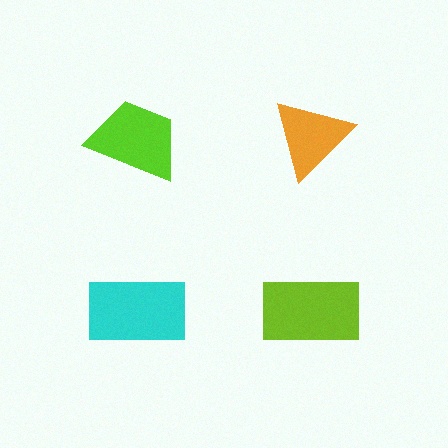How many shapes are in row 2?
2 shapes.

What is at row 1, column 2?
An orange triangle.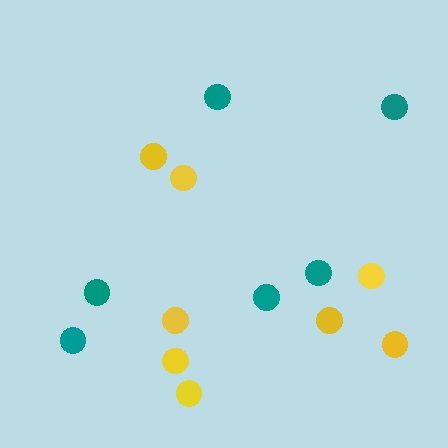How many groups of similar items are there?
There are 2 groups: one group of teal circles (6) and one group of yellow circles (8).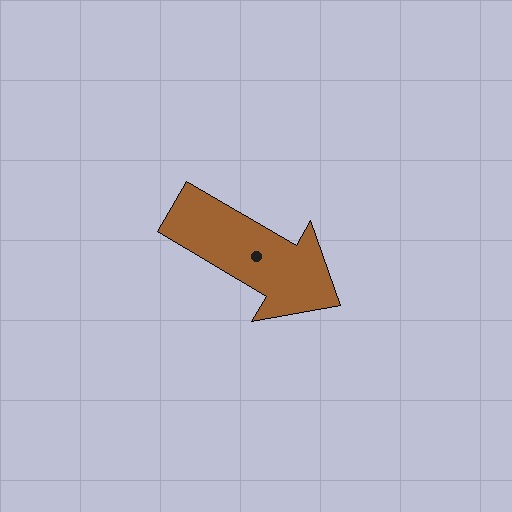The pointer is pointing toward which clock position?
Roughly 4 o'clock.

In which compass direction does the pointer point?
Southeast.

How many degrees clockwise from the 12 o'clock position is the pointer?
Approximately 120 degrees.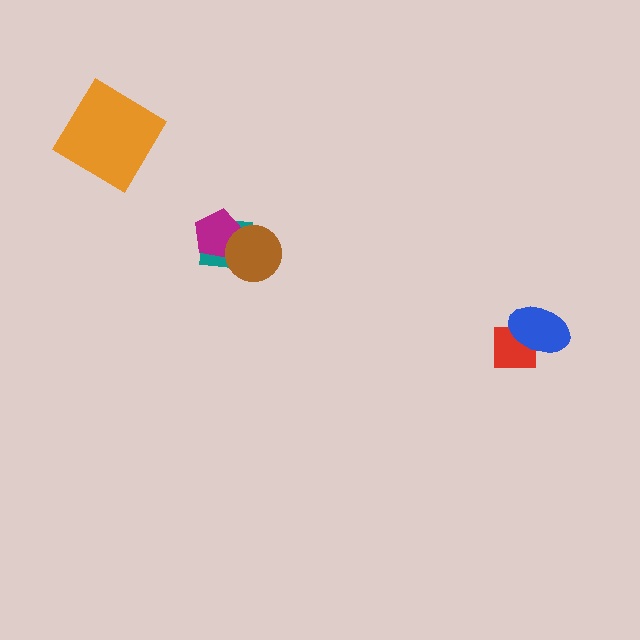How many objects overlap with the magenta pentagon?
2 objects overlap with the magenta pentagon.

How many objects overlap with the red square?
1 object overlaps with the red square.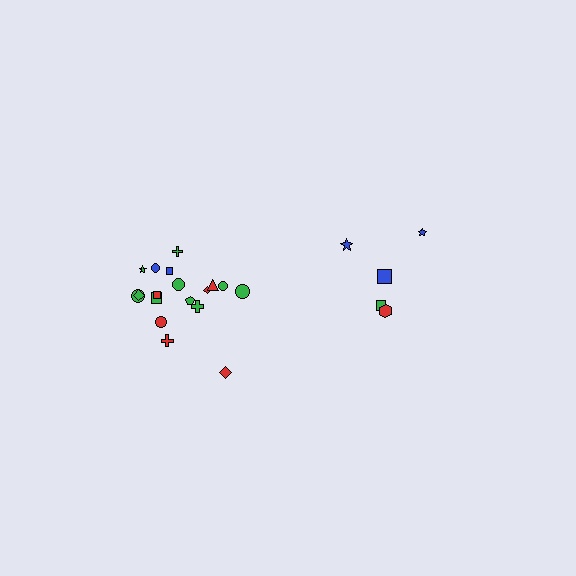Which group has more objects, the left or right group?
The left group.